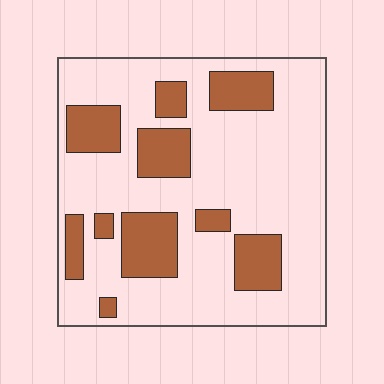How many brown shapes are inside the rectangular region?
10.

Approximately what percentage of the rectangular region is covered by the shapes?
Approximately 25%.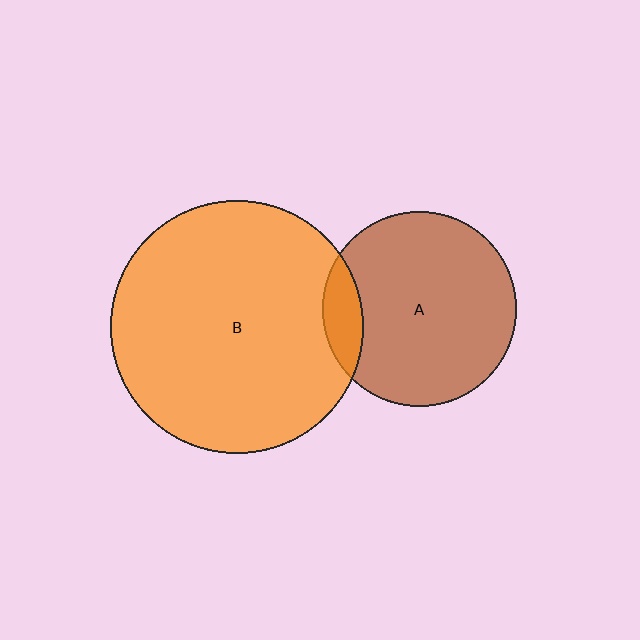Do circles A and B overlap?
Yes.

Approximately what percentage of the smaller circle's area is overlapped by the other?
Approximately 10%.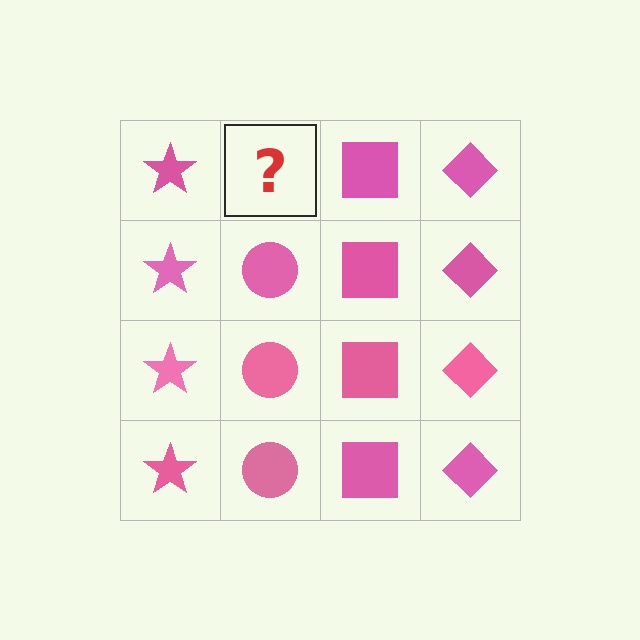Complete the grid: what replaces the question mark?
The question mark should be replaced with a pink circle.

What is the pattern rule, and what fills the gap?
The rule is that each column has a consistent shape. The gap should be filled with a pink circle.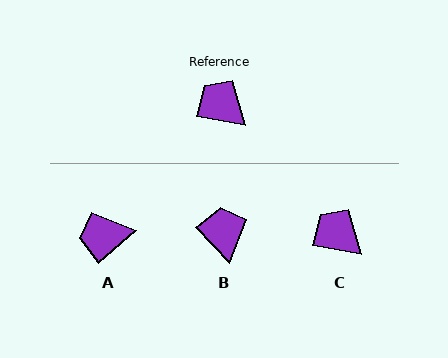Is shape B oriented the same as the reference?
No, it is off by about 36 degrees.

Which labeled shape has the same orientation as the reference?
C.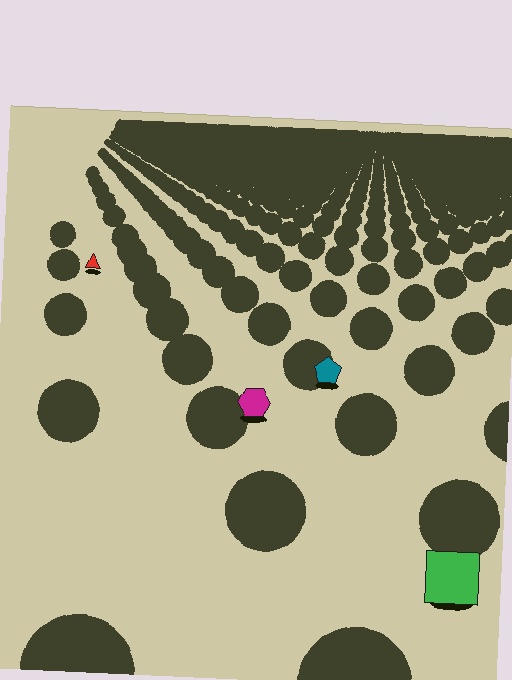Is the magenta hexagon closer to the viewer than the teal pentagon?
Yes. The magenta hexagon is closer — you can tell from the texture gradient: the ground texture is coarser near it.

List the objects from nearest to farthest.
From nearest to farthest: the green square, the magenta hexagon, the teal pentagon, the red triangle.